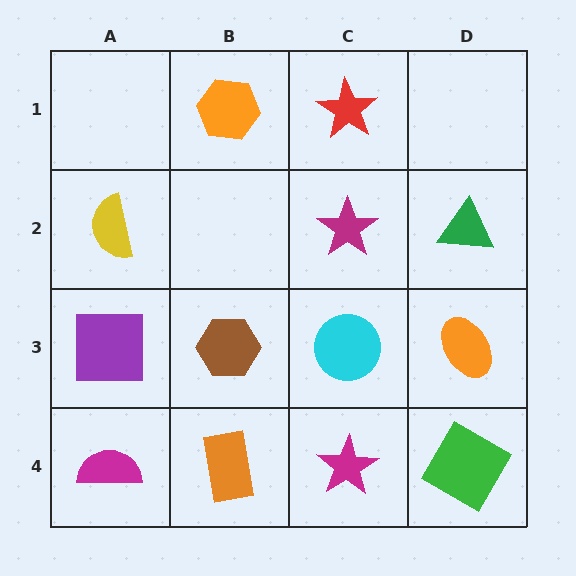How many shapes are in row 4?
4 shapes.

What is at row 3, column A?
A purple square.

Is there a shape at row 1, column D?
No, that cell is empty.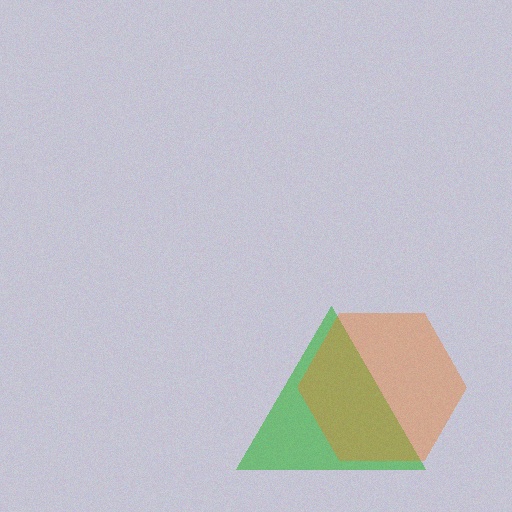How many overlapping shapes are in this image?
There are 2 overlapping shapes in the image.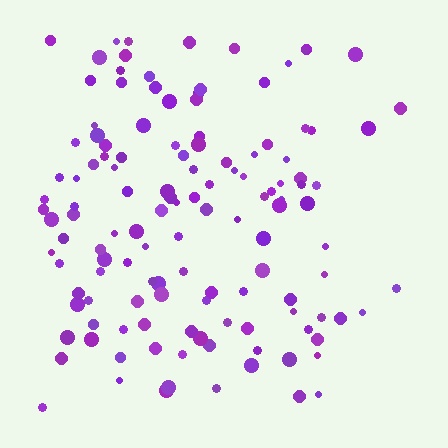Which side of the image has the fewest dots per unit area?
The right.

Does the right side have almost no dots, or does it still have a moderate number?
Still a moderate number, just noticeably fewer than the left.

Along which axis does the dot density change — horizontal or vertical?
Horizontal.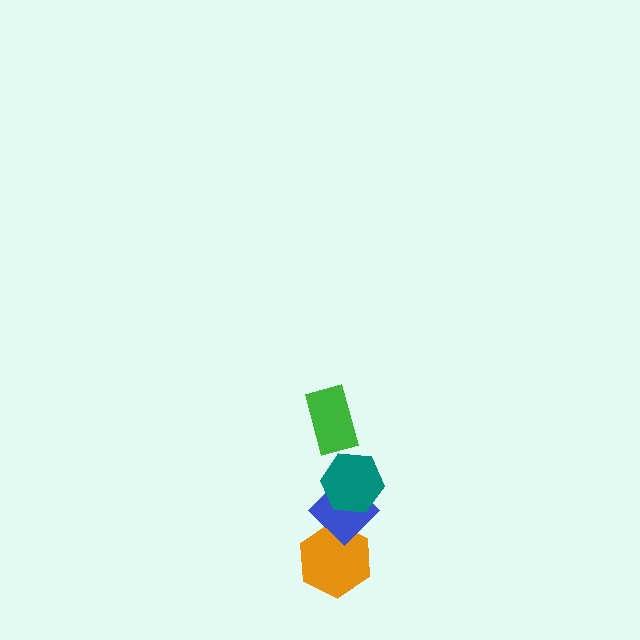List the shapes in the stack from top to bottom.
From top to bottom: the green rectangle, the teal hexagon, the blue diamond, the orange hexagon.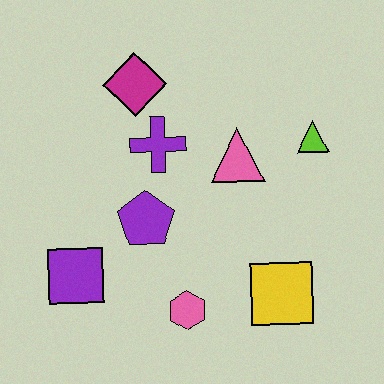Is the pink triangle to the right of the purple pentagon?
Yes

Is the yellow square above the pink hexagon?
Yes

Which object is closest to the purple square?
The purple pentagon is closest to the purple square.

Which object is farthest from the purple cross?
The yellow square is farthest from the purple cross.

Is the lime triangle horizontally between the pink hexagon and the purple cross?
No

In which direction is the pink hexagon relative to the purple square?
The pink hexagon is to the right of the purple square.